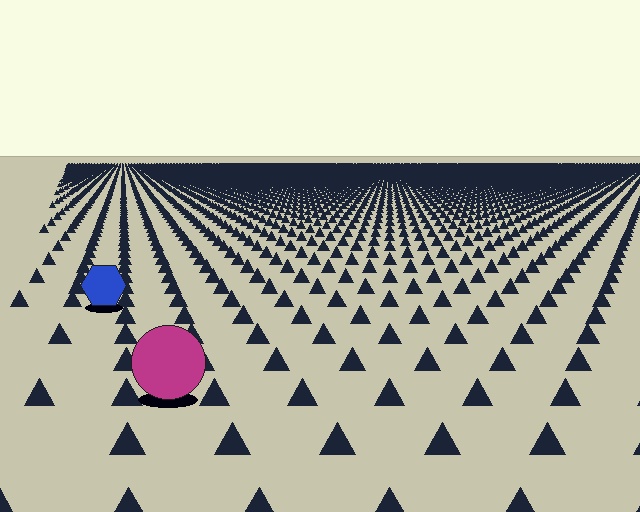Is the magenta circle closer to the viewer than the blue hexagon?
Yes. The magenta circle is closer — you can tell from the texture gradient: the ground texture is coarser near it.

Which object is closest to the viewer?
The magenta circle is closest. The texture marks near it are larger and more spread out.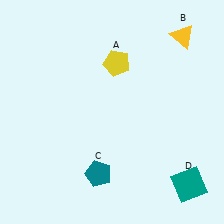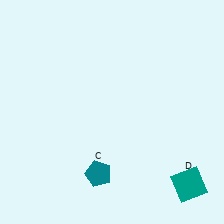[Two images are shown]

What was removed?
The yellow pentagon (A), the yellow triangle (B) were removed in Image 2.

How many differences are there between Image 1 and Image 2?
There are 2 differences between the two images.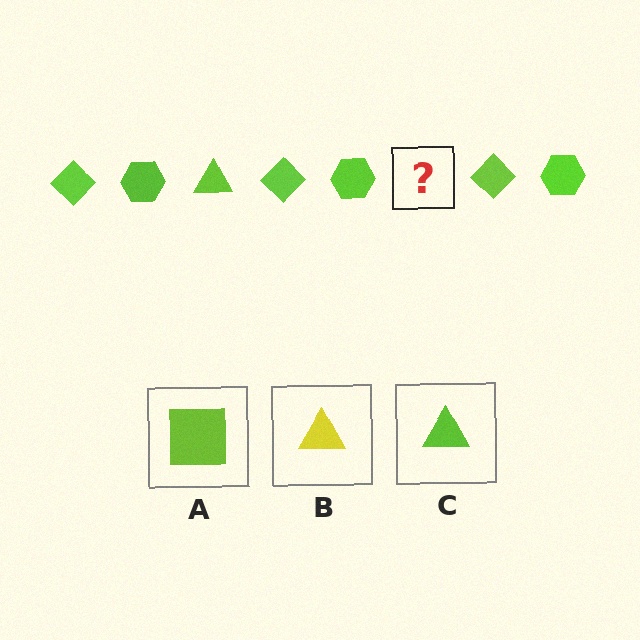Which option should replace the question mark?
Option C.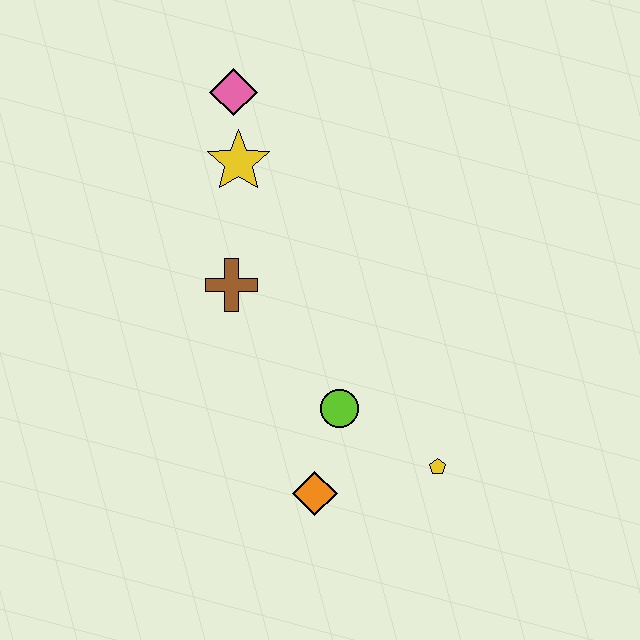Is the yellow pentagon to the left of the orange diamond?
No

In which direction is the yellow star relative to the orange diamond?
The yellow star is above the orange diamond.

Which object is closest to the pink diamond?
The yellow star is closest to the pink diamond.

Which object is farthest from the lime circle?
The pink diamond is farthest from the lime circle.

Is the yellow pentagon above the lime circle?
No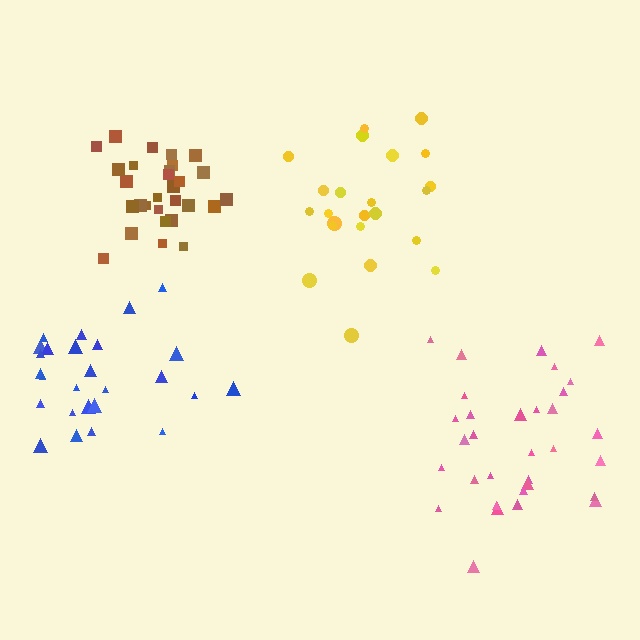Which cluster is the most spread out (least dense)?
Yellow.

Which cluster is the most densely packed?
Brown.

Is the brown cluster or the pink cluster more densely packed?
Brown.